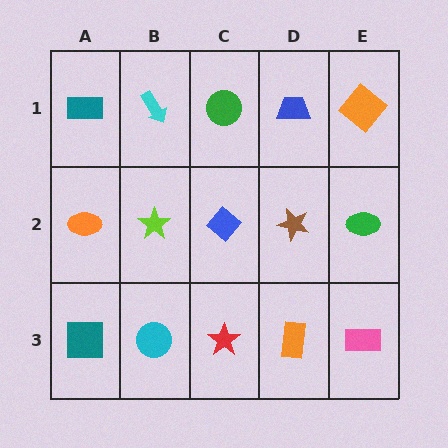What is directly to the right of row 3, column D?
A pink rectangle.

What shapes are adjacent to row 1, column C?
A blue diamond (row 2, column C), a cyan arrow (row 1, column B), a blue trapezoid (row 1, column D).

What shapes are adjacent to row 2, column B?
A cyan arrow (row 1, column B), a cyan circle (row 3, column B), an orange ellipse (row 2, column A), a blue diamond (row 2, column C).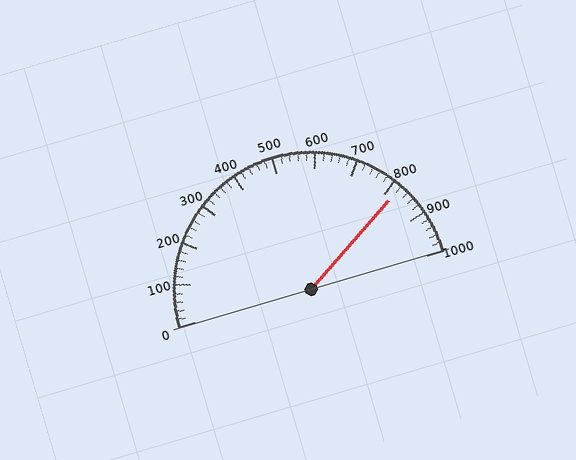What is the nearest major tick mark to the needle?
The nearest major tick mark is 800.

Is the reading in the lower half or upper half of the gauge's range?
The reading is in the upper half of the range (0 to 1000).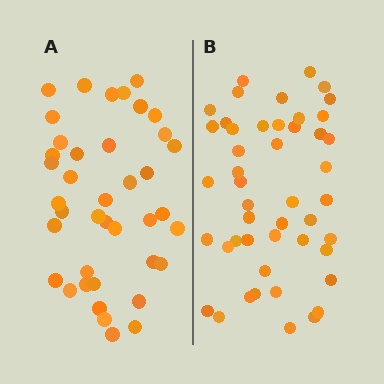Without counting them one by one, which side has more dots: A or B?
Region B (the right region) has more dots.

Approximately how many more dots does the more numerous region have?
Region B has roughly 8 or so more dots than region A.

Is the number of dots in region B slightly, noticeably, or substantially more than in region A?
Region B has only slightly more — the two regions are fairly close. The ratio is roughly 1.2 to 1.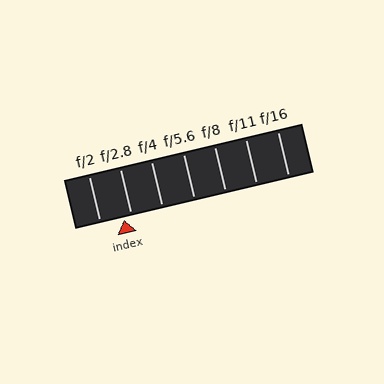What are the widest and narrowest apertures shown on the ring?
The widest aperture shown is f/2 and the narrowest is f/16.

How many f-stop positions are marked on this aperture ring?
There are 7 f-stop positions marked.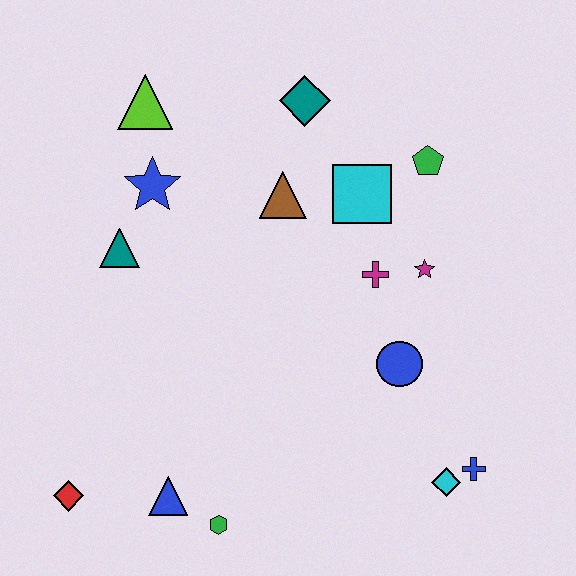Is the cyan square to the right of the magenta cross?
No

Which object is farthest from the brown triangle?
The red diamond is farthest from the brown triangle.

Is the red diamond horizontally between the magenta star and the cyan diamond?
No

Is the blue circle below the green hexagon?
No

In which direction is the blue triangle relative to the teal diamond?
The blue triangle is below the teal diamond.